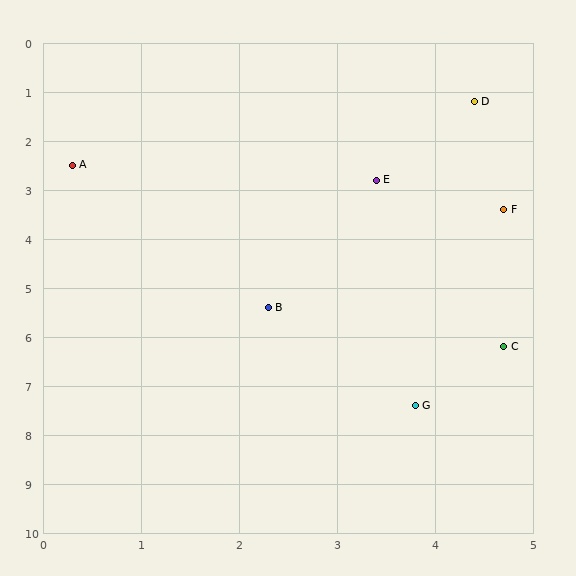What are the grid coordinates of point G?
Point G is at approximately (3.8, 7.4).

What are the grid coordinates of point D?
Point D is at approximately (4.4, 1.2).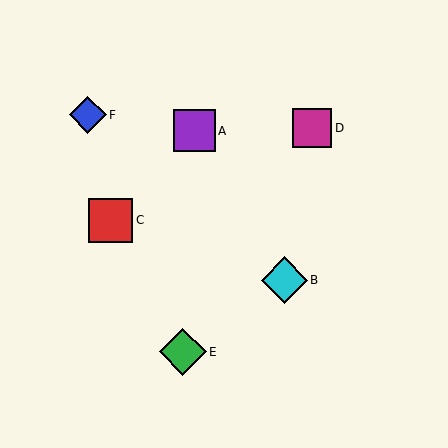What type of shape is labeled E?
Shape E is a green diamond.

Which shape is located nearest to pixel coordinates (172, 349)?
The green diamond (labeled E) at (183, 352) is nearest to that location.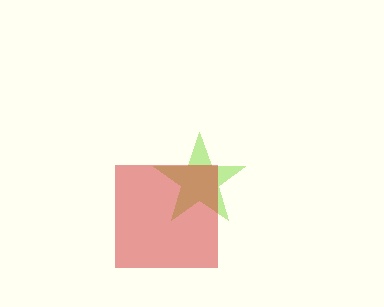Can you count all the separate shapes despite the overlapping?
Yes, there are 2 separate shapes.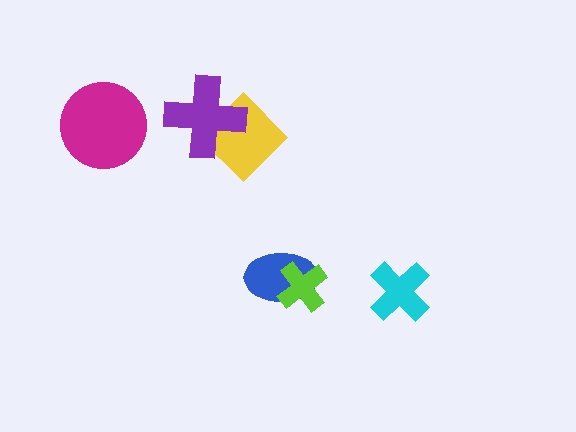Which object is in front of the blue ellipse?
The lime cross is in front of the blue ellipse.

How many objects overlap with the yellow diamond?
1 object overlaps with the yellow diamond.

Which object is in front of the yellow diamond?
The purple cross is in front of the yellow diamond.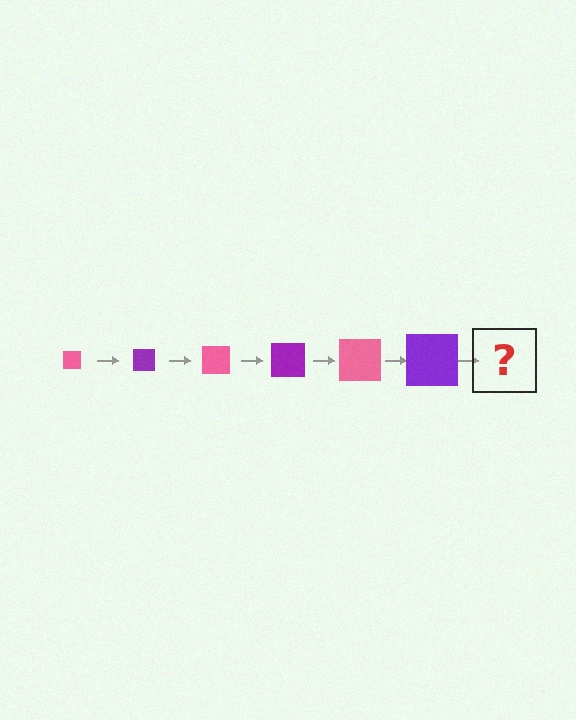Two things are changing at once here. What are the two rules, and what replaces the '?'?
The two rules are that the square grows larger each step and the color cycles through pink and purple. The '?' should be a pink square, larger than the previous one.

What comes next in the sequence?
The next element should be a pink square, larger than the previous one.